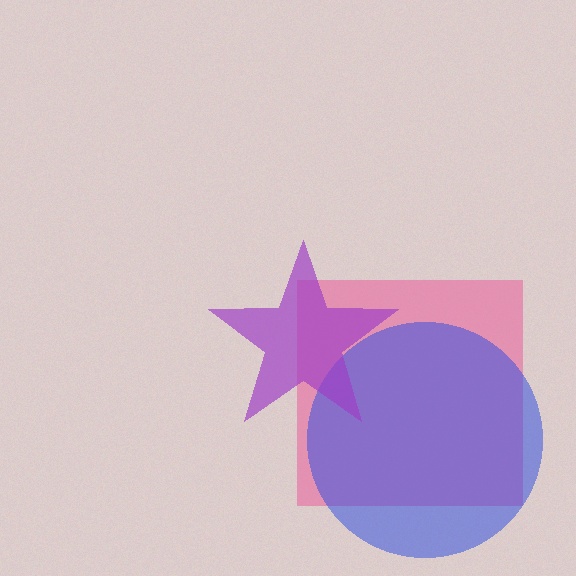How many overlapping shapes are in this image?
There are 3 overlapping shapes in the image.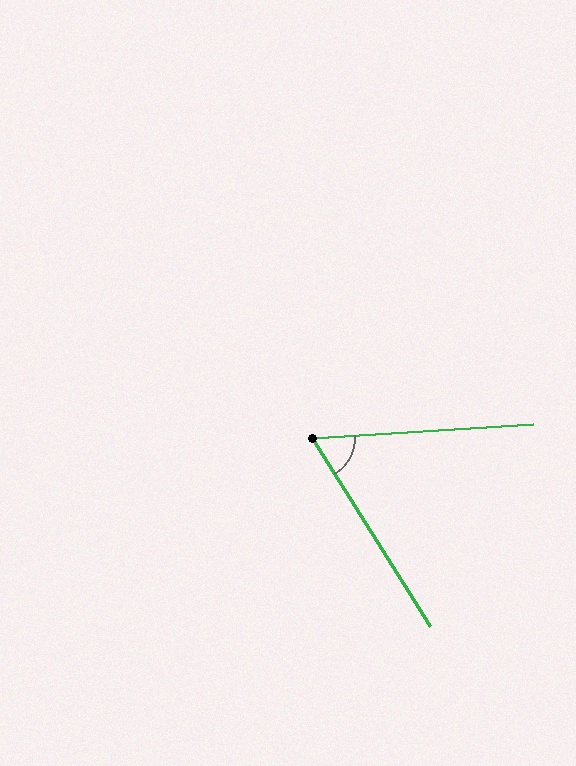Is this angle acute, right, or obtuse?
It is acute.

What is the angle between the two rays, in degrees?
Approximately 62 degrees.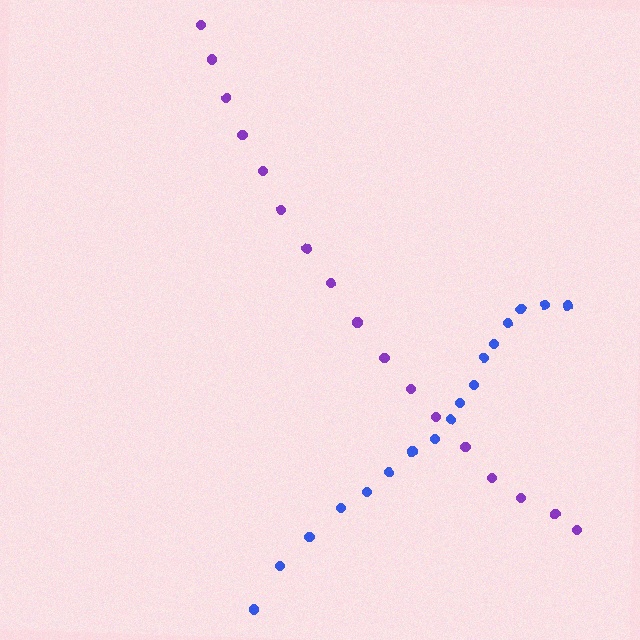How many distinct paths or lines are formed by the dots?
There are 2 distinct paths.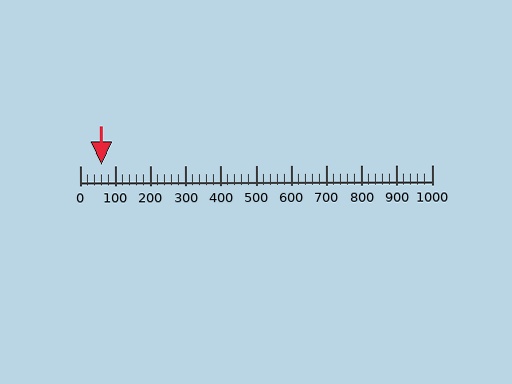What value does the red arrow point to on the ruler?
The red arrow points to approximately 60.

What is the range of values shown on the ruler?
The ruler shows values from 0 to 1000.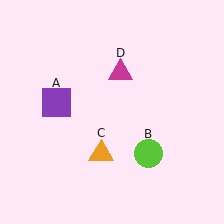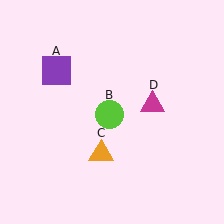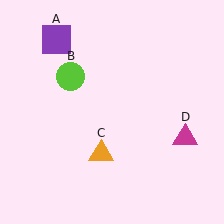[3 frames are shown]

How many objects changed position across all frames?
3 objects changed position: purple square (object A), lime circle (object B), magenta triangle (object D).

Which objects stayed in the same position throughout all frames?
Orange triangle (object C) remained stationary.